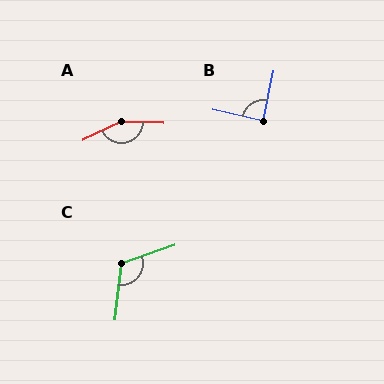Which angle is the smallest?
B, at approximately 89 degrees.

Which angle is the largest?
A, at approximately 152 degrees.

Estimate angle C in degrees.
Approximately 116 degrees.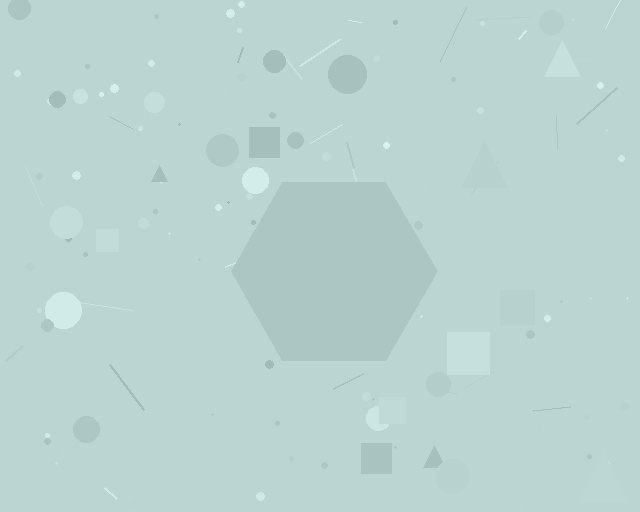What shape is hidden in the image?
A hexagon is hidden in the image.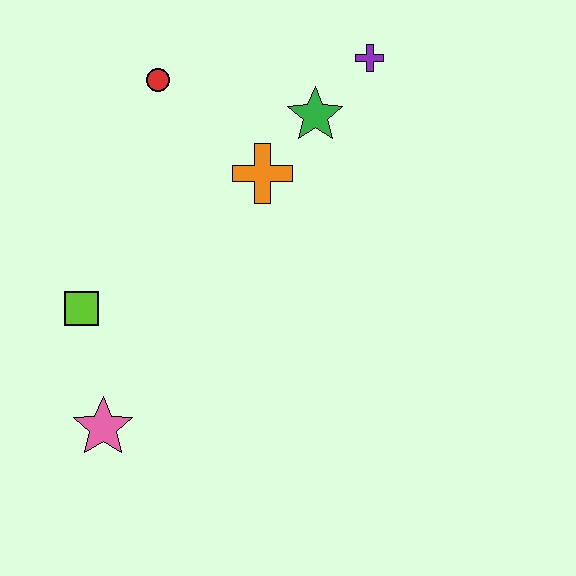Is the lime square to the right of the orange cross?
No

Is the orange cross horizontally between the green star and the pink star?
Yes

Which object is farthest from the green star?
The pink star is farthest from the green star.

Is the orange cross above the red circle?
No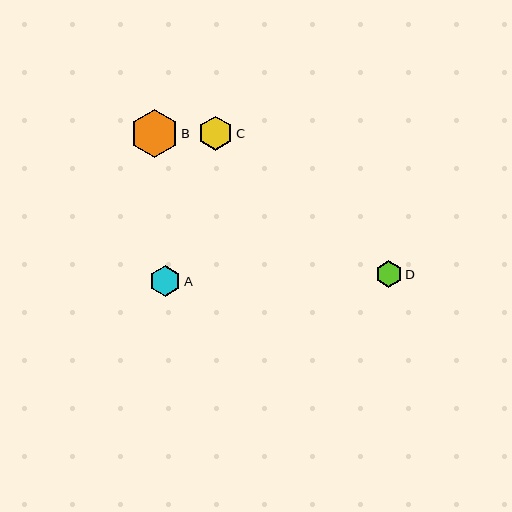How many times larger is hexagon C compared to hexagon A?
Hexagon C is approximately 1.1 times the size of hexagon A.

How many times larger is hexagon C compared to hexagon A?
Hexagon C is approximately 1.1 times the size of hexagon A.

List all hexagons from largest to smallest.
From largest to smallest: B, C, A, D.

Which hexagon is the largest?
Hexagon B is the largest with a size of approximately 48 pixels.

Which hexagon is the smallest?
Hexagon D is the smallest with a size of approximately 27 pixels.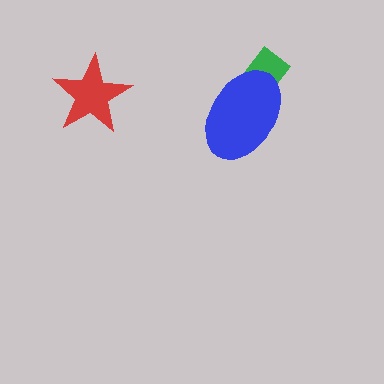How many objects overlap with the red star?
0 objects overlap with the red star.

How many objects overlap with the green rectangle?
1 object overlaps with the green rectangle.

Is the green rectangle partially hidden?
Yes, it is partially covered by another shape.